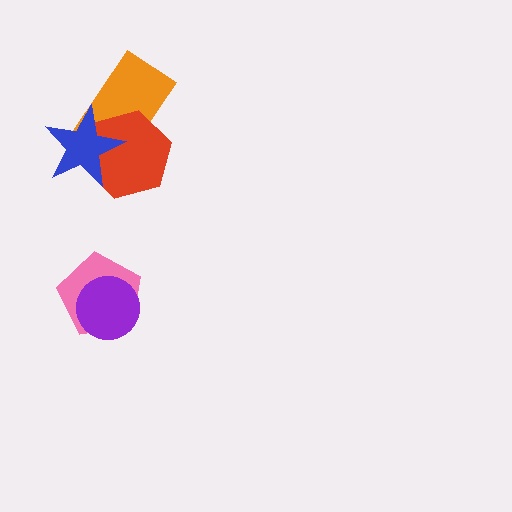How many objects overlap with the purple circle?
1 object overlaps with the purple circle.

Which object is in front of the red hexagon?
The blue star is in front of the red hexagon.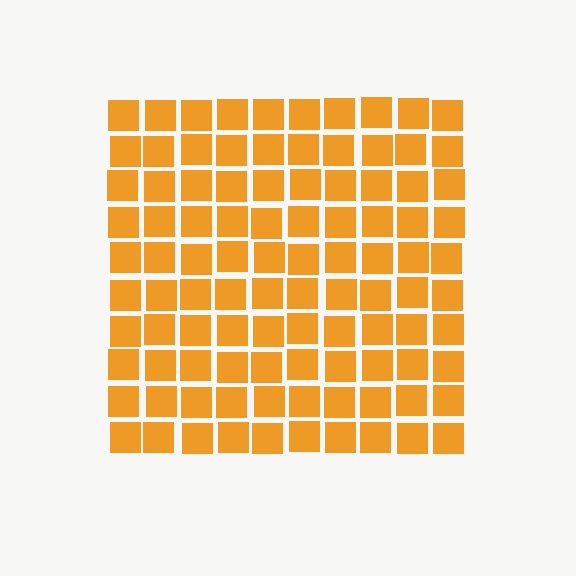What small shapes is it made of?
It is made of small squares.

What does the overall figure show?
The overall figure shows a square.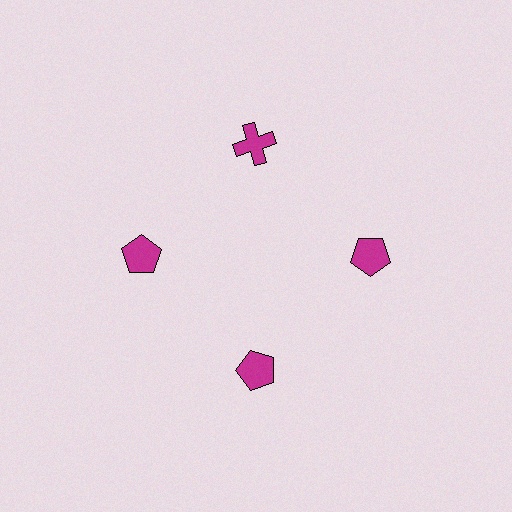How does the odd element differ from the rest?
It has a different shape: cross instead of pentagon.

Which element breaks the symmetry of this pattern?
The magenta cross at roughly the 12 o'clock position breaks the symmetry. All other shapes are magenta pentagons.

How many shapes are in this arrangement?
There are 4 shapes arranged in a ring pattern.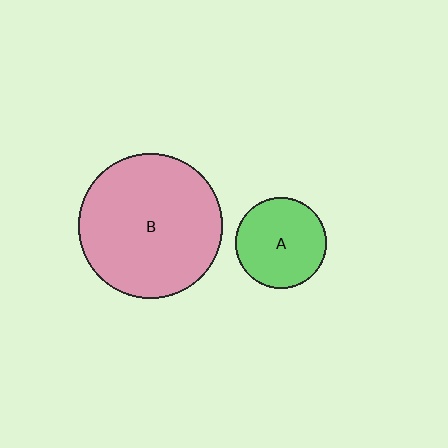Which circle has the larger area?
Circle B (pink).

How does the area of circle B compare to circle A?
Approximately 2.5 times.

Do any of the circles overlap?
No, none of the circles overlap.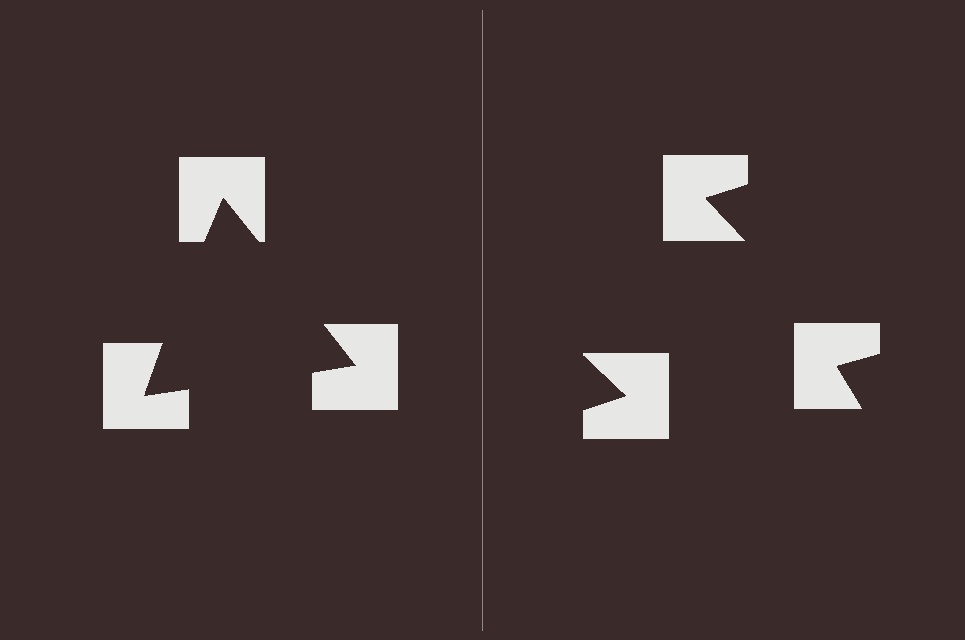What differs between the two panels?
The notched squares are positioned identically on both sides; only the wedge orientations differ. On the left they align to a triangle; on the right they are misaligned.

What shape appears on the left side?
An illusory triangle.